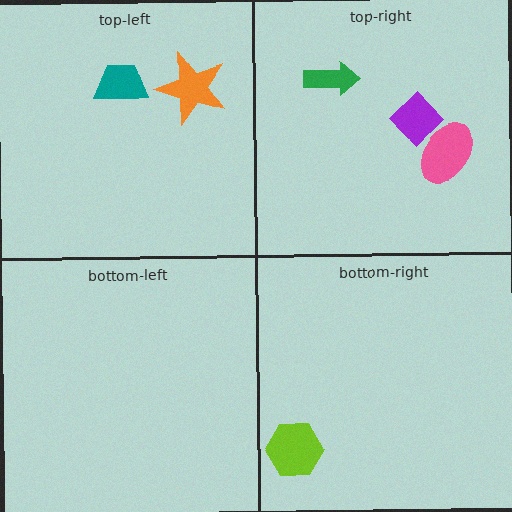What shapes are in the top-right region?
The pink ellipse, the green arrow, the purple diamond.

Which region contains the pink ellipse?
The top-right region.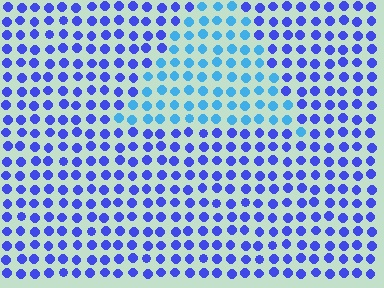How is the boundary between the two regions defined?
The boundary is defined purely by a slight shift in hue (about 36 degrees). Spacing, size, and orientation are identical on both sides.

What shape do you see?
I see a triangle.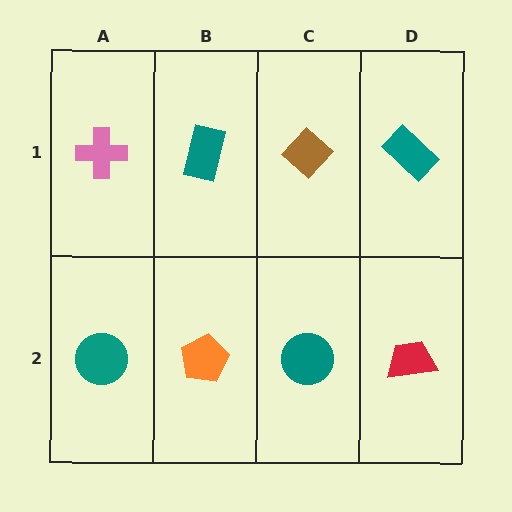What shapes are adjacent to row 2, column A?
A pink cross (row 1, column A), an orange pentagon (row 2, column B).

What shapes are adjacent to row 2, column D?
A teal rectangle (row 1, column D), a teal circle (row 2, column C).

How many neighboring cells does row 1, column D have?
2.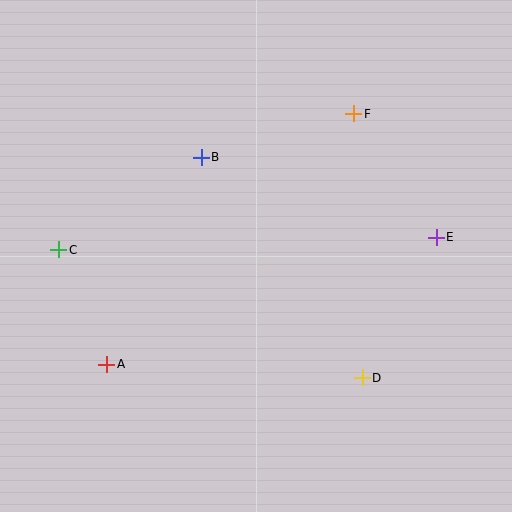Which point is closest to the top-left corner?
Point B is closest to the top-left corner.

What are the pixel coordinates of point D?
Point D is at (362, 378).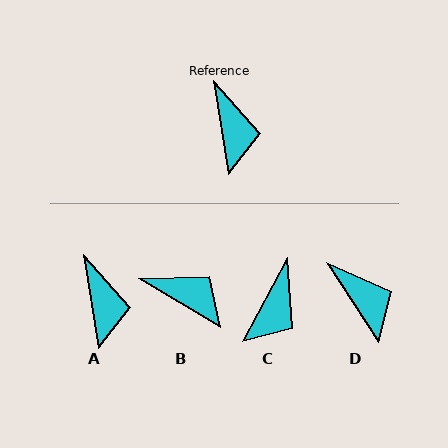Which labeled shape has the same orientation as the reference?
A.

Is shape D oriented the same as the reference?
No, it is off by about 24 degrees.